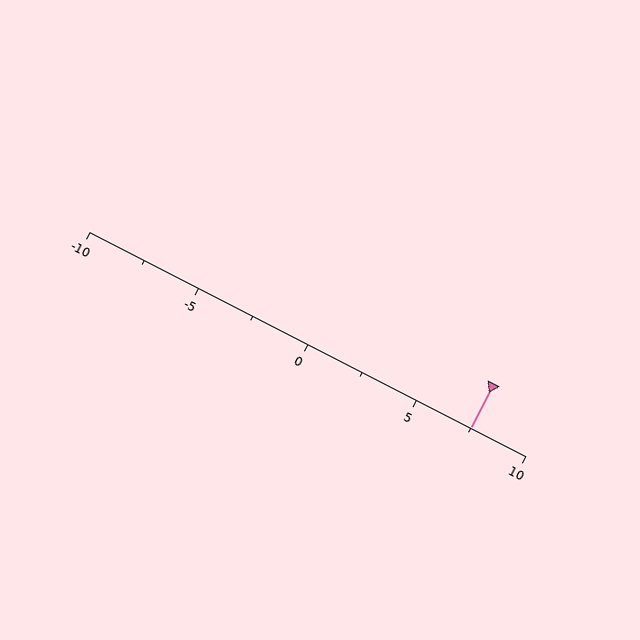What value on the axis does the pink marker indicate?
The marker indicates approximately 7.5.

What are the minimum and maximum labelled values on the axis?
The axis runs from -10 to 10.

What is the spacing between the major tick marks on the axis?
The major ticks are spaced 5 apart.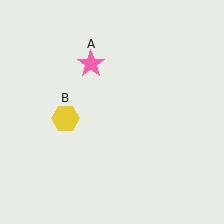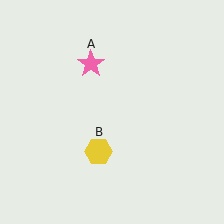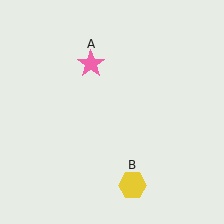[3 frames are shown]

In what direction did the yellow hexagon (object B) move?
The yellow hexagon (object B) moved down and to the right.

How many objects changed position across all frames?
1 object changed position: yellow hexagon (object B).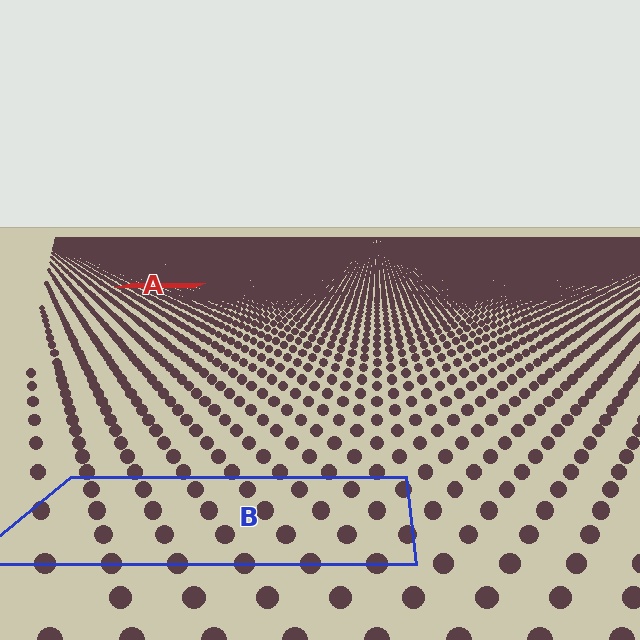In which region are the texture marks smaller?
The texture marks are smaller in region A, because it is farther away.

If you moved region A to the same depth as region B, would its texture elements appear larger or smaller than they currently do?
They would appear larger. At a closer depth, the same texture elements are projected at a bigger on-screen size.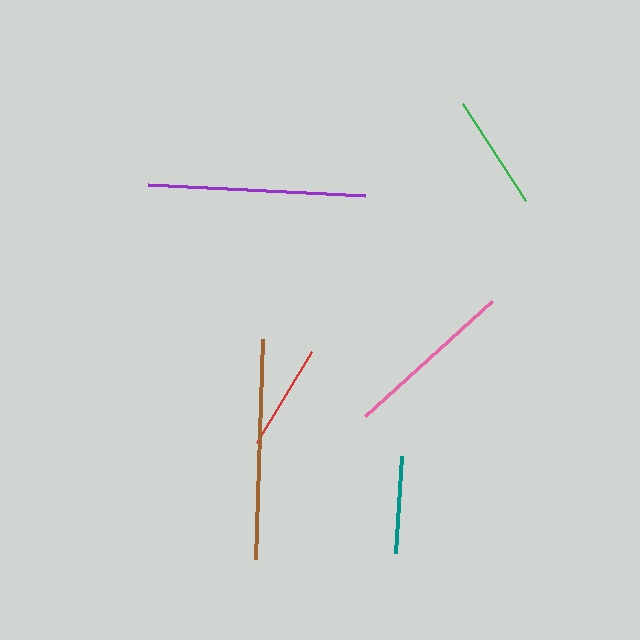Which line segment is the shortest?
The teal line is the shortest at approximately 98 pixels.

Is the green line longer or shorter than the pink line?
The pink line is longer than the green line.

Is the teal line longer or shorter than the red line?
The red line is longer than the teal line.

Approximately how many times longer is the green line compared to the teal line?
The green line is approximately 1.2 times the length of the teal line.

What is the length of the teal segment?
The teal segment is approximately 98 pixels long.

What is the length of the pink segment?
The pink segment is approximately 172 pixels long.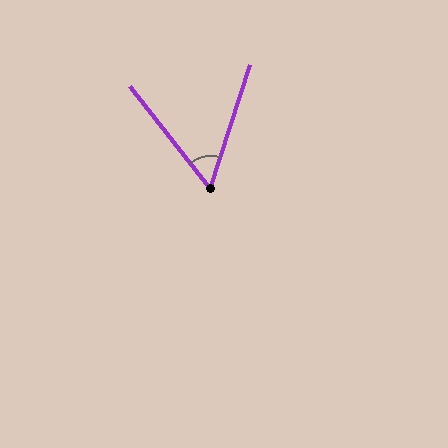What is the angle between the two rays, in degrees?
Approximately 56 degrees.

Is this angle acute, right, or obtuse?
It is acute.